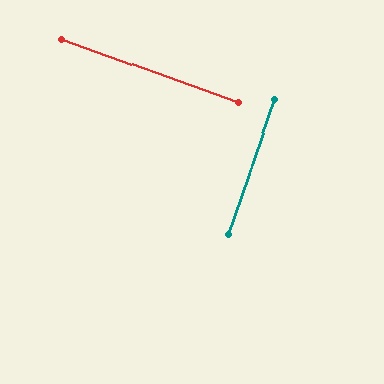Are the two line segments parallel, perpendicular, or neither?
Perpendicular — they meet at approximately 89°.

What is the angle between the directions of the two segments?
Approximately 89 degrees.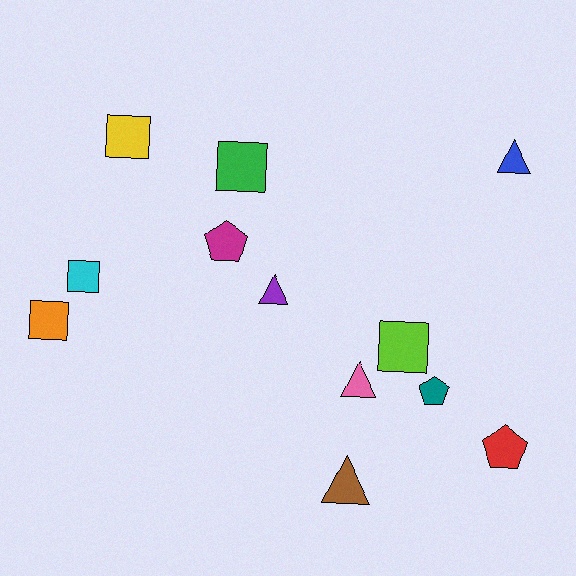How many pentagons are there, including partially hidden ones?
There are 3 pentagons.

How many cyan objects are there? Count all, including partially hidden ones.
There is 1 cyan object.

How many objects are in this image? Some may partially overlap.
There are 12 objects.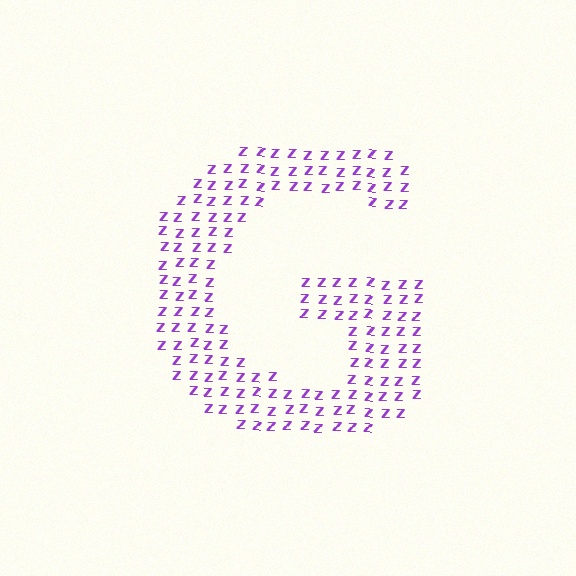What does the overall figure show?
The overall figure shows the letter G.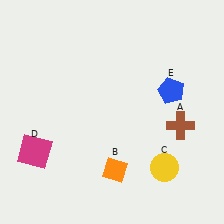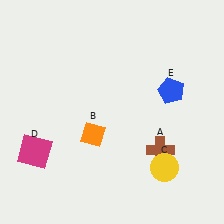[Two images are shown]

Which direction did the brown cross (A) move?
The brown cross (A) moved down.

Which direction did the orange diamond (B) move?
The orange diamond (B) moved up.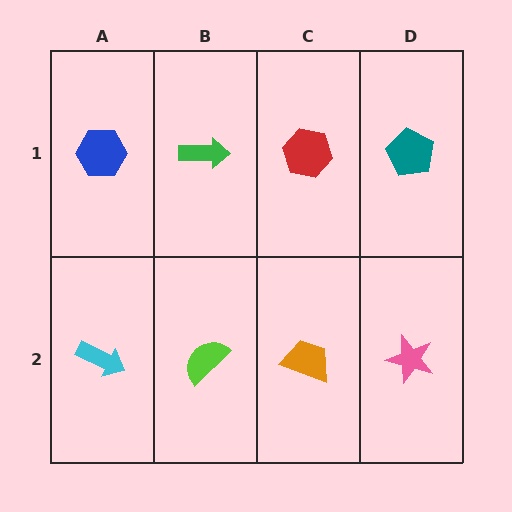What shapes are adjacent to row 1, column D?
A pink star (row 2, column D), a red hexagon (row 1, column C).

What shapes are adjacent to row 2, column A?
A blue hexagon (row 1, column A), a lime semicircle (row 2, column B).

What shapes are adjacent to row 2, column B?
A green arrow (row 1, column B), a cyan arrow (row 2, column A), an orange trapezoid (row 2, column C).